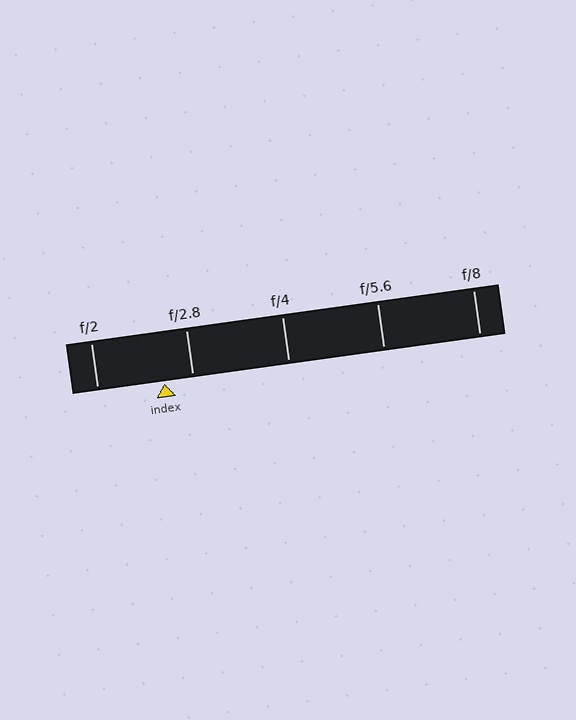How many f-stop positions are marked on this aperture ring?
There are 5 f-stop positions marked.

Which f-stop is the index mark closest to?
The index mark is closest to f/2.8.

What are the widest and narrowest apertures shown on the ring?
The widest aperture shown is f/2 and the narrowest is f/8.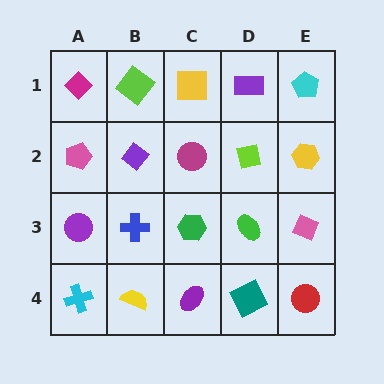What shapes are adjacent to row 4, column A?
A purple circle (row 3, column A), a yellow semicircle (row 4, column B).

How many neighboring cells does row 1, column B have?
3.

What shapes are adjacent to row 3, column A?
A pink pentagon (row 2, column A), a cyan cross (row 4, column A), a blue cross (row 3, column B).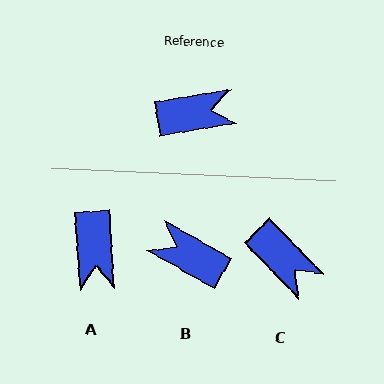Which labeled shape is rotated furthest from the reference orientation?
B, about 142 degrees away.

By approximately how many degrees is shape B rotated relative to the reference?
Approximately 142 degrees counter-clockwise.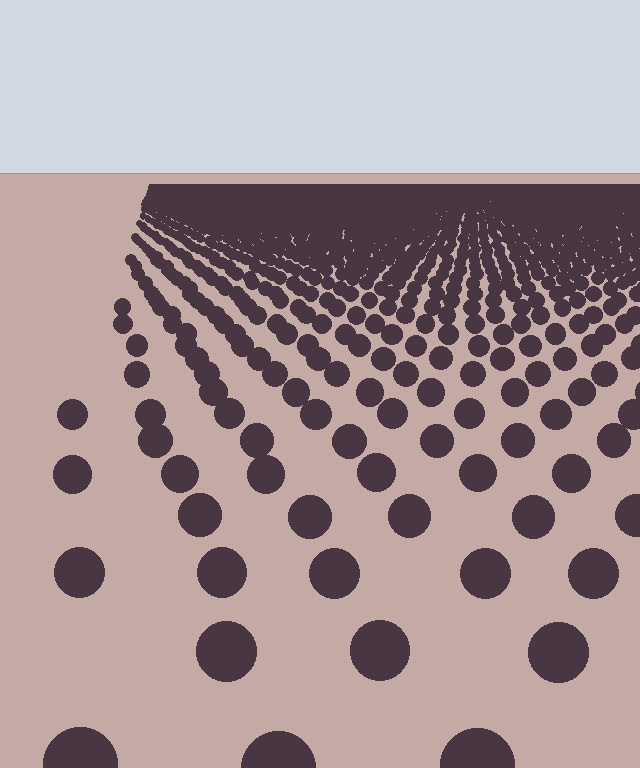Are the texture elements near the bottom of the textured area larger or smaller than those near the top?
Larger. Near the bottom, elements are closer to the viewer and appear at a bigger on-screen size.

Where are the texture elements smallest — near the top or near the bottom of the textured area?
Near the top.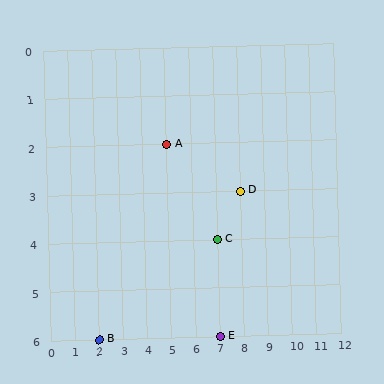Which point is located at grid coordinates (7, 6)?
Point E is at (7, 6).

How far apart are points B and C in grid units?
Points B and C are 5 columns and 2 rows apart (about 5.4 grid units diagonally).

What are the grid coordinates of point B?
Point B is at grid coordinates (2, 6).